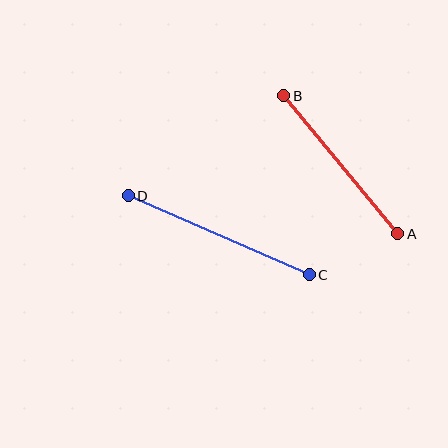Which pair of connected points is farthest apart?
Points C and D are farthest apart.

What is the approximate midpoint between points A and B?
The midpoint is at approximately (341, 165) pixels.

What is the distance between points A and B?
The distance is approximately 179 pixels.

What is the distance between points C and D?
The distance is approximately 198 pixels.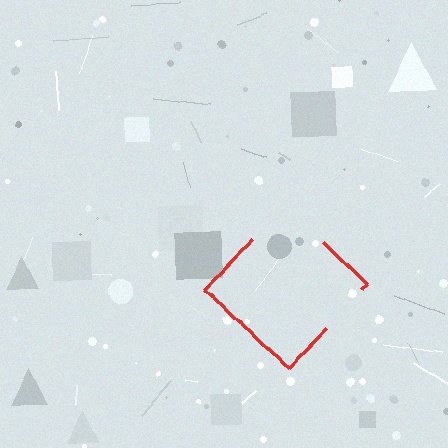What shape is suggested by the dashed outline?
The dashed outline suggests a diamond.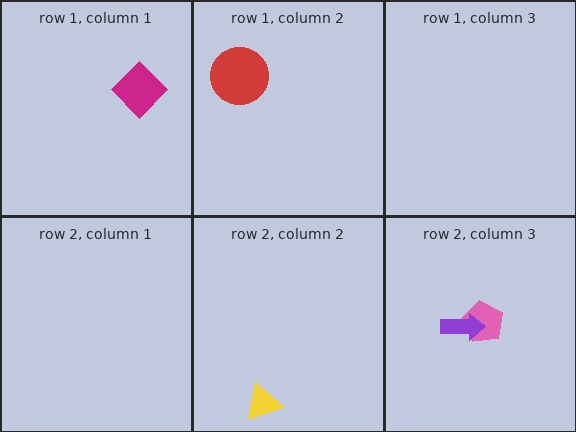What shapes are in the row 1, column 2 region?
The red circle.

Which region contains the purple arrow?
The row 2, column 3 region.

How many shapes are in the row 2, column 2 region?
1.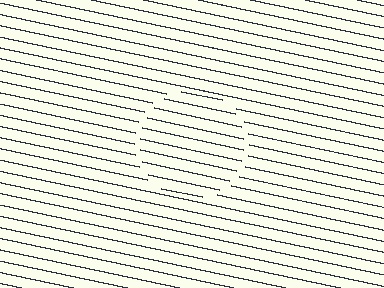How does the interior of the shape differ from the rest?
The interior of the shape contains the same grating, shifted by half a period — the contour is defined by the phase discontinuity where line-ends from the inner and outer gratings abut.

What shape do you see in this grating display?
An illusory circle. The interior of the shape contains the same grating, shifted by half a period — the contour is defined by the phase discontinuity where line-ends from the inner and outer gratings abut.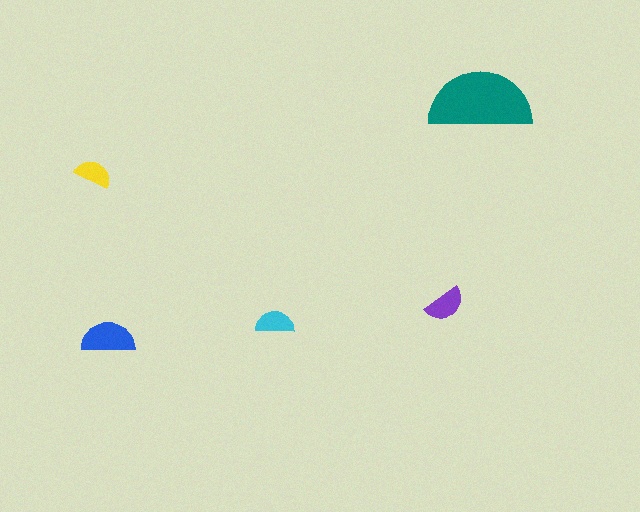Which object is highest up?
The teal semicircle is topmost.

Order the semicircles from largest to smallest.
the teal one, the blue one, the purple one, the cyan one, the yellow one.